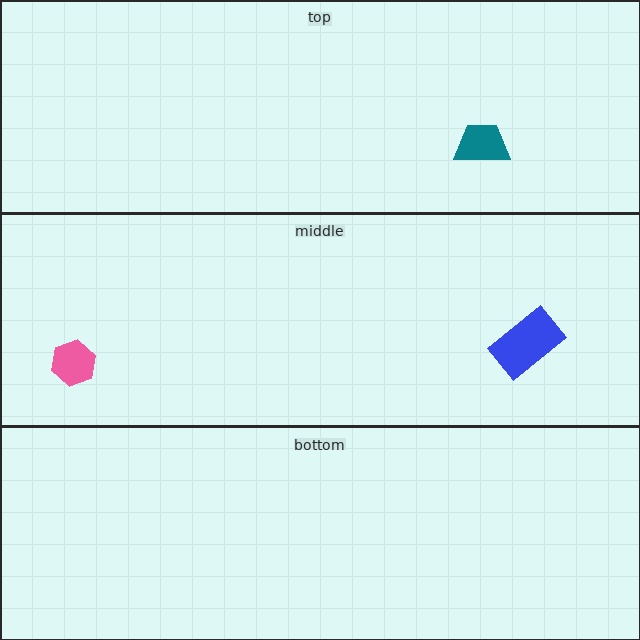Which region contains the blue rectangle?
The middle region.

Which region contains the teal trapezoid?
The top region.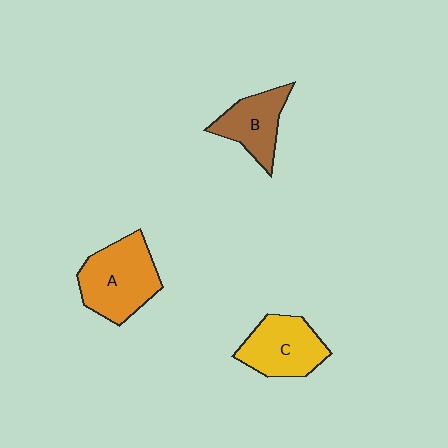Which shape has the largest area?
Shape A (orange).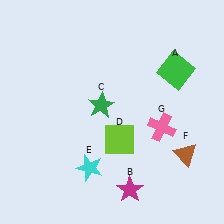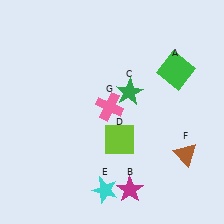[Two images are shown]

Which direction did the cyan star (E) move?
The cyan star (E) moved down.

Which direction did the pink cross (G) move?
The pink cross (G) moved left.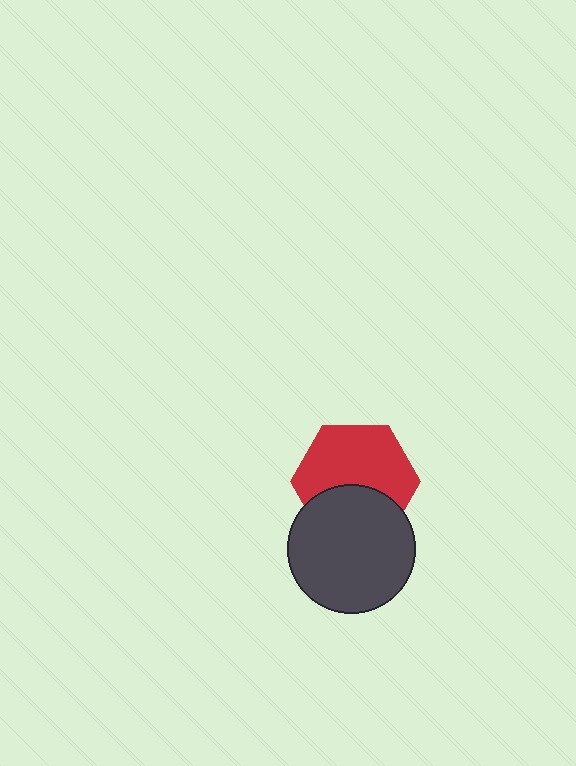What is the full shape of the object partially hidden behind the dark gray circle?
The partially hidden object is a red hexagon.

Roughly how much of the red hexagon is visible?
About half of it is visible (roughly 63%).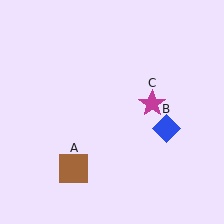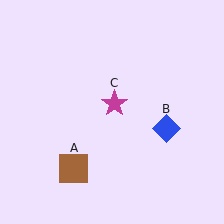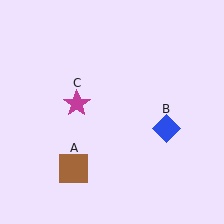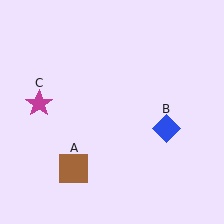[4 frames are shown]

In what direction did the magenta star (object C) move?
The magenta star (object C) moved left.